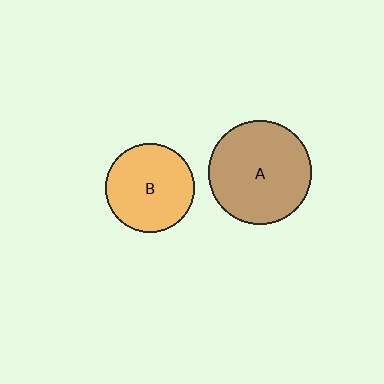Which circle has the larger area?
Circle A (brown).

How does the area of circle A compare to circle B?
Approximately 1.3 times.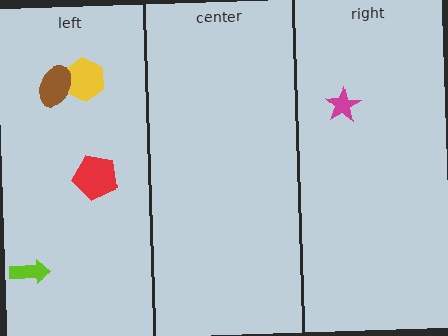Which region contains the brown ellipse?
The left region.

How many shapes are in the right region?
1.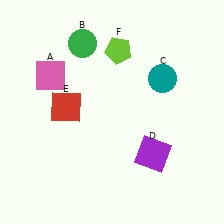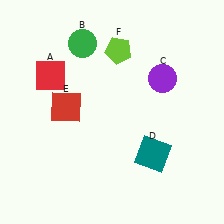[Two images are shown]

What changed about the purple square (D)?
In Image 1, D is purple. In Image 2, it changed to teal.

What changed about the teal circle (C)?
In Image 1, C is teal. In Image 2, it changed to purple.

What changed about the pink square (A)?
In Image 1, A is pink. In Image 2, it changed to red.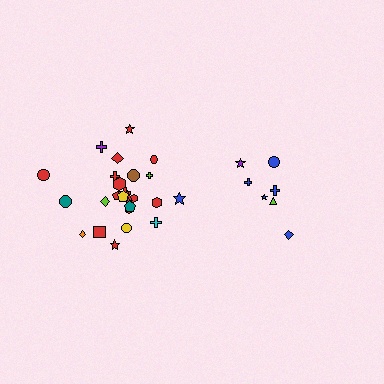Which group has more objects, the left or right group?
The left group.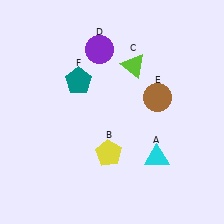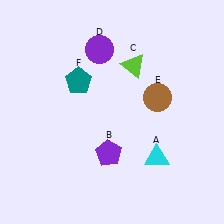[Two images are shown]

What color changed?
The pentagon (B) changed from yellow in Image 1 to purple in Image 2.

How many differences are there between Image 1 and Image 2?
There is 1 difference between the two images.